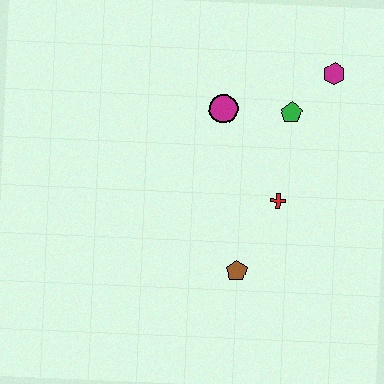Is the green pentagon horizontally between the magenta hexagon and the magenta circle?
Yes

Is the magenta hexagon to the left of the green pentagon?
No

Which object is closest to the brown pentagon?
The red cross is closest to the brown pentagon.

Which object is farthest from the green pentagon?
The brown pentagon is farthest from the green pentagon.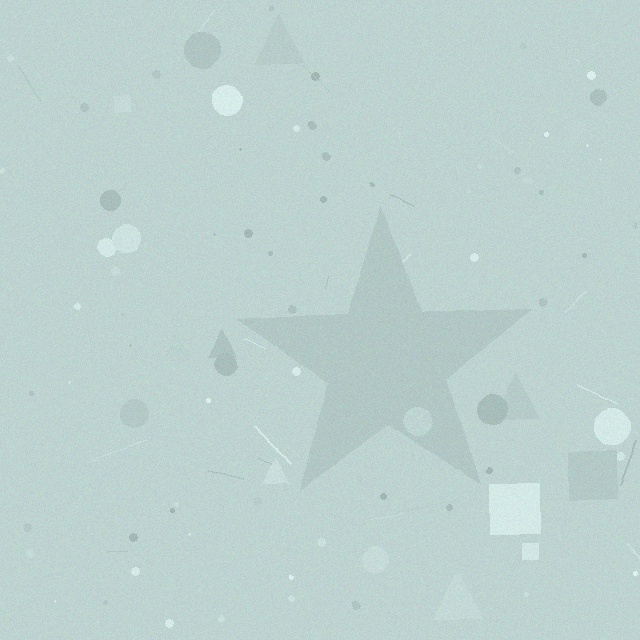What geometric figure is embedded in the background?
A star is embedded in the background.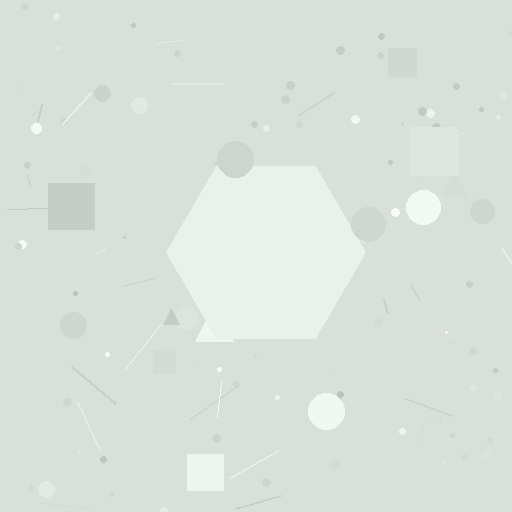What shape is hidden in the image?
A hexagon is hidden in the image.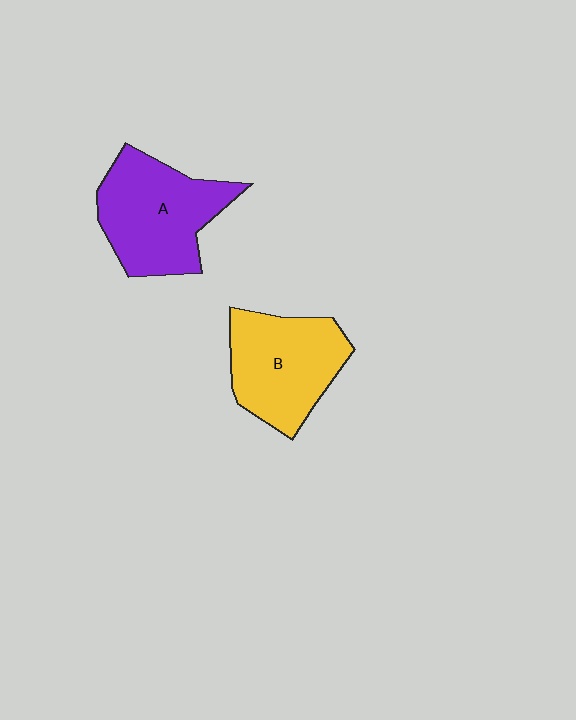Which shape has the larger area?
Shape A (purple).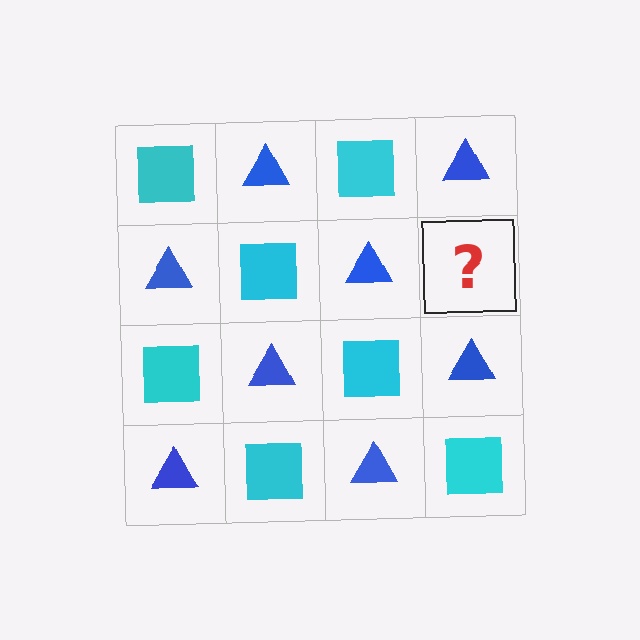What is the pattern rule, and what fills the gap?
The rule is that it alternates cyan square and blue triangle in a checkerboard pattern. The gap should be filled with a cyan square.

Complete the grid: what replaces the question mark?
The question mark should be replaced with a cyan square.